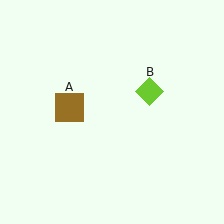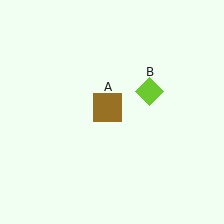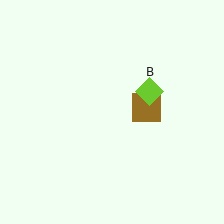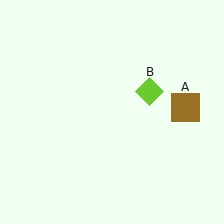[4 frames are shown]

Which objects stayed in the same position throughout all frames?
Lime diamond (object B) remained stationary.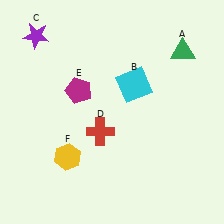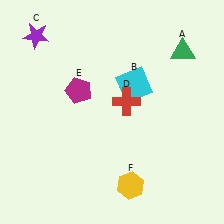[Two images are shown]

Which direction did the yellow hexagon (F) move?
The yellow hexagon (F) moved right.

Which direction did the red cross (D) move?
The red cross (D) moved up.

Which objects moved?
The objects that moved are: the red cross (D), the yellow hexagon (F).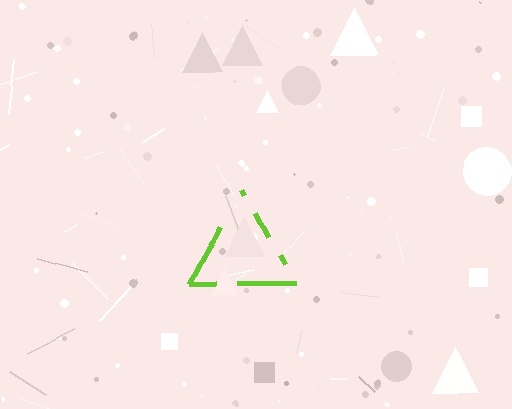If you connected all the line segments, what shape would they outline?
They would outline a triangle.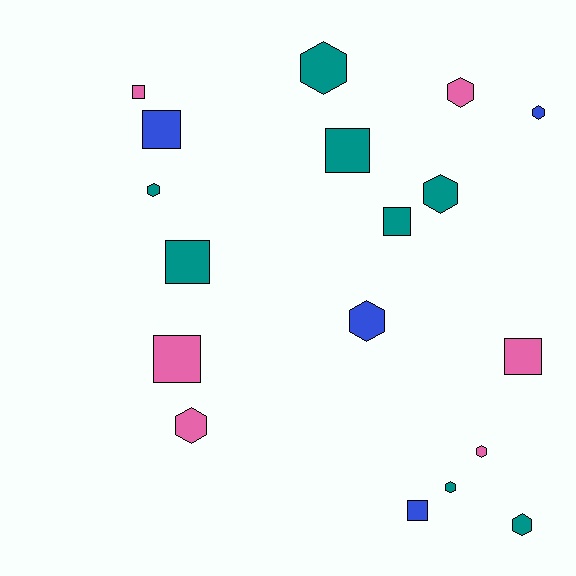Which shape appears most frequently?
Hexagon, with 10 objects.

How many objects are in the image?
There are 18 objects.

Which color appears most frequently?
Teal, with 8 objects.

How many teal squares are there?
There are 3 teal squares.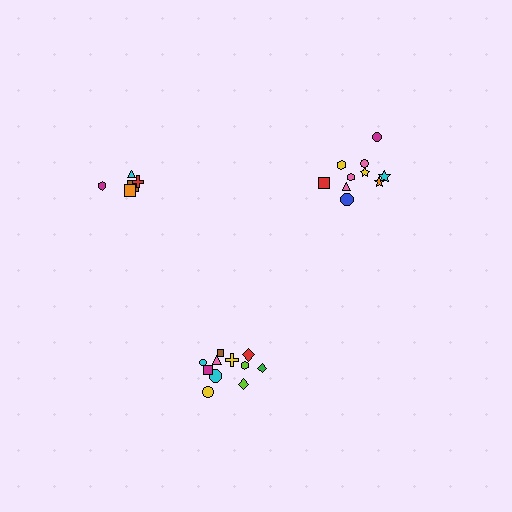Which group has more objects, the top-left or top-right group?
The top-right group.